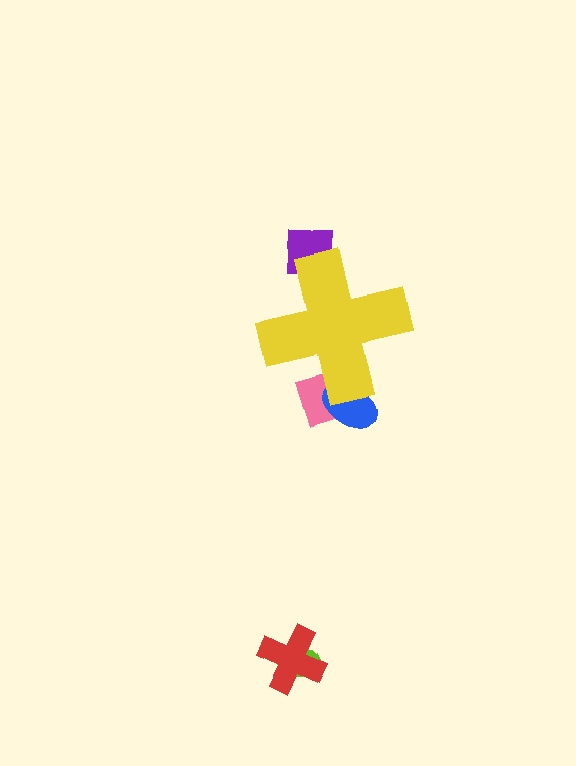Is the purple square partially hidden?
Yes, the purple square is partially hidden behind the yellow cross.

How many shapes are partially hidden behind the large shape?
3 shapes are partially hidden.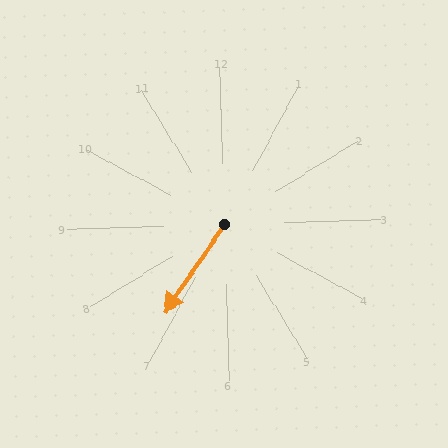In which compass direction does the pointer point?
Southwest.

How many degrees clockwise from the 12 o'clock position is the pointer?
Approximately 216 degrees.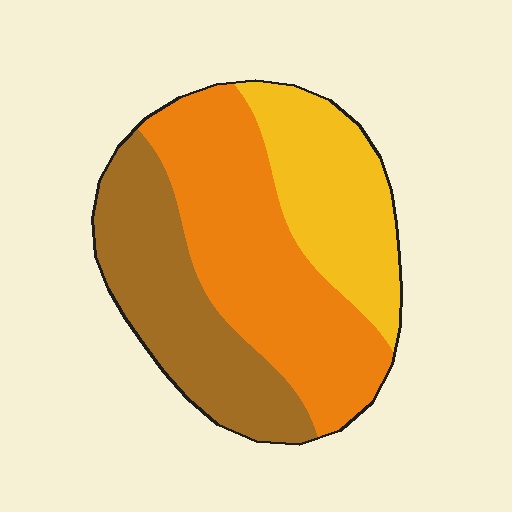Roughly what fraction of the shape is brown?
Brown covers around 30% of the shape.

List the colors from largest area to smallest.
From largest to smallest: orange, brown, yellow.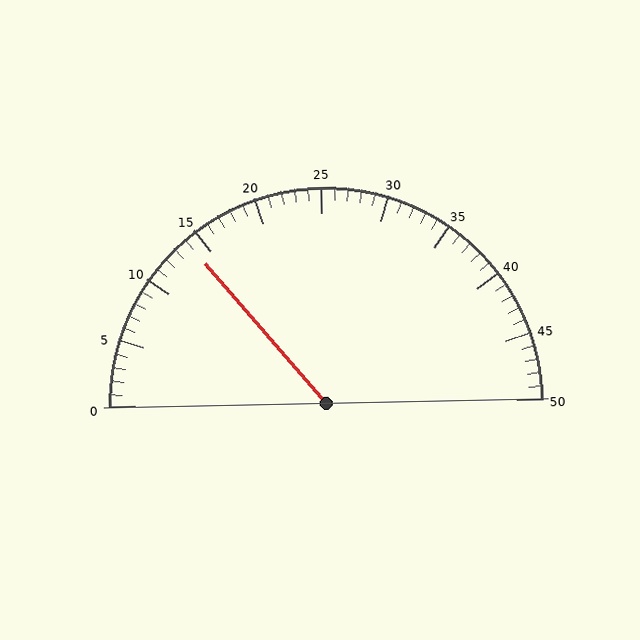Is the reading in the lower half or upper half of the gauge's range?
The reading is in the lower half of the range (0 to 50).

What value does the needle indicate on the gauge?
The needle indicates approximately 14.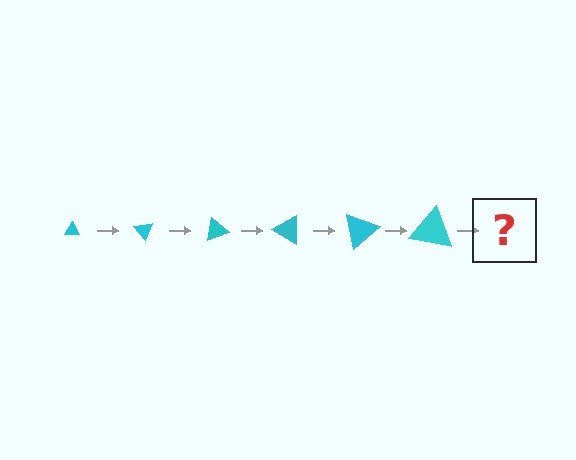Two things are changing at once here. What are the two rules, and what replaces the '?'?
The two rules are that the triangle grows larger each step and it rotates 50 degrees each step. The '?' should be a triangle, larger than the previous one and rotated 300 degrees from the start.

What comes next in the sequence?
The next element should be a triangle, larger than the previous one and rotated 300 degrees from the start.